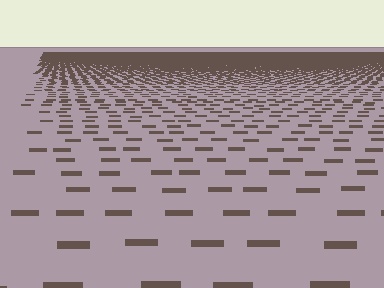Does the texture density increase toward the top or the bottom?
Density increases toward the top.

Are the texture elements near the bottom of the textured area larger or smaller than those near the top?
Larger. Near the bottom, elements are closer to the viewer and appear at a bigger on-screen size.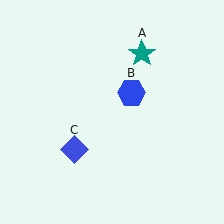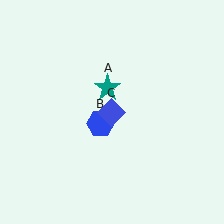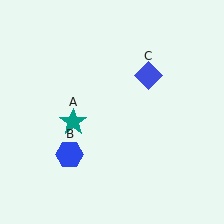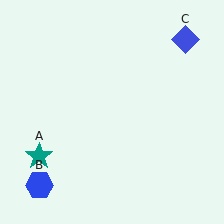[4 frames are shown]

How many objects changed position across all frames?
3 objects changed position: teal star (object A), blue hexagon (object B), blue diamond (object C).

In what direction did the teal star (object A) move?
The teal star (object A) moved down and to the left.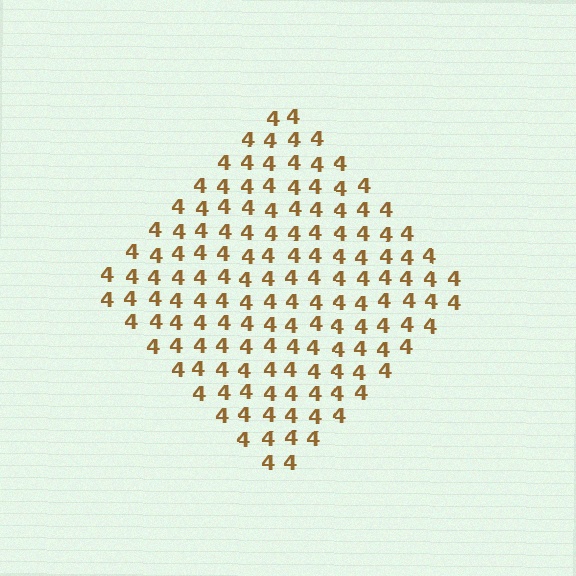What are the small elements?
The small elements are digit 4's.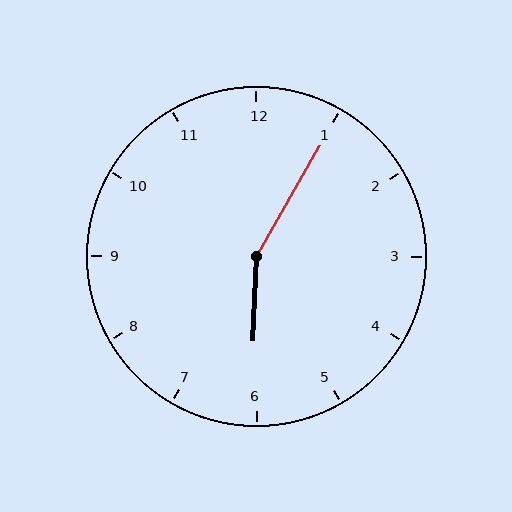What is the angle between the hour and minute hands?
Approximately 152 degrees.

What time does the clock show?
6:05.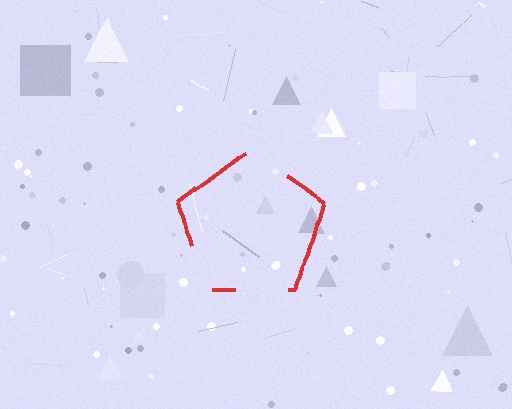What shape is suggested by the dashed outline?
The dashed outline suggests a pentagon.